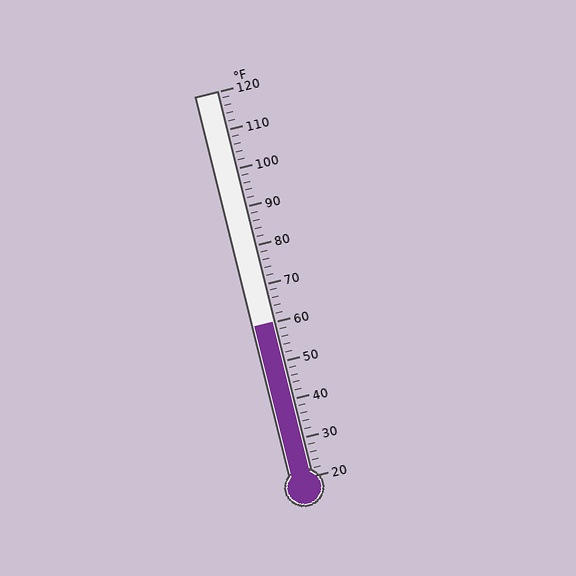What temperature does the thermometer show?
The thermometer shows approximately 60°F.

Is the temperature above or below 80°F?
The temperature is below 80°F.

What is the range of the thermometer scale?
The thermometer scale ranges from 20°F to 120°F.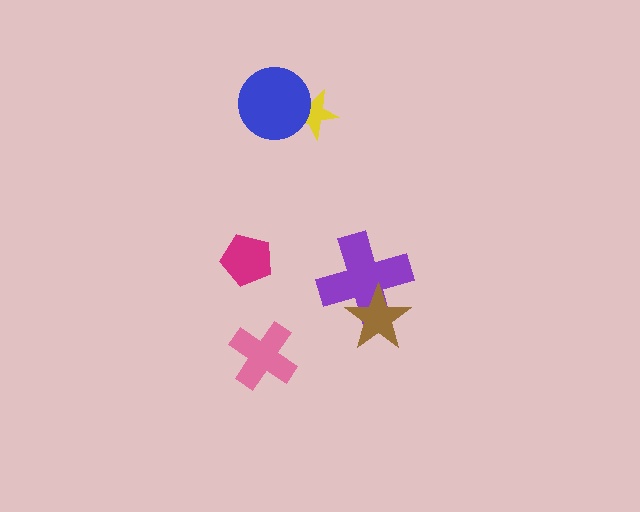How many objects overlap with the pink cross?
0 objects overlap with the pink cross.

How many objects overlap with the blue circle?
1 object overlaps with the blue circle.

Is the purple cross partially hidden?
Yes, it is partially covered by another shape.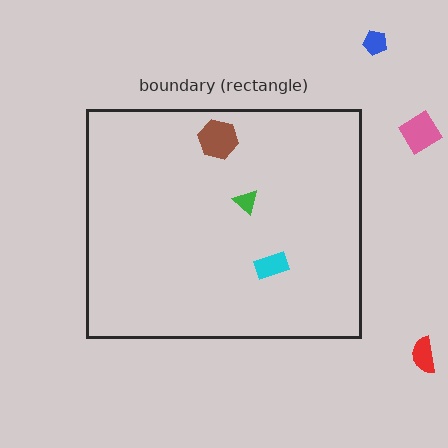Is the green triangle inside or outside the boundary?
Inside.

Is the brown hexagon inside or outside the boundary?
Inside.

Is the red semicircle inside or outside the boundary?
Outside.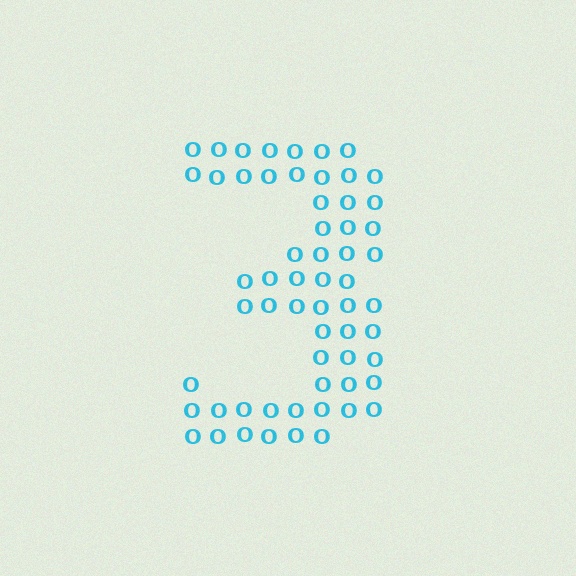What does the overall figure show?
The overall figure shows the digit 3.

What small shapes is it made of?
It is made of small letter O's.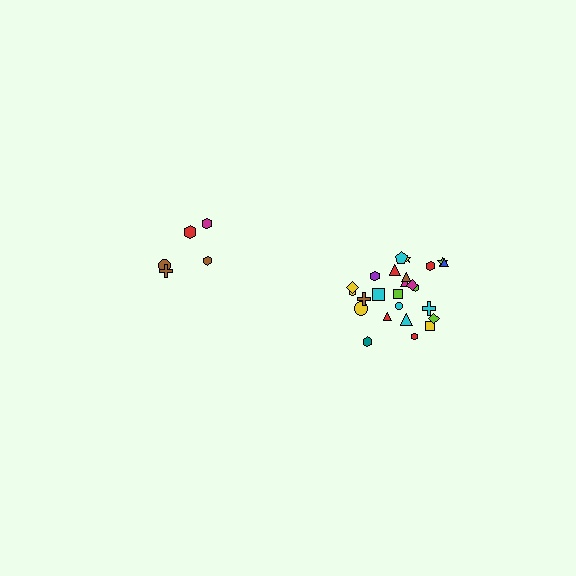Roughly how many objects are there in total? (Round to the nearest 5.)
Roughly 30 objects in total.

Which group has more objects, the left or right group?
The right group.